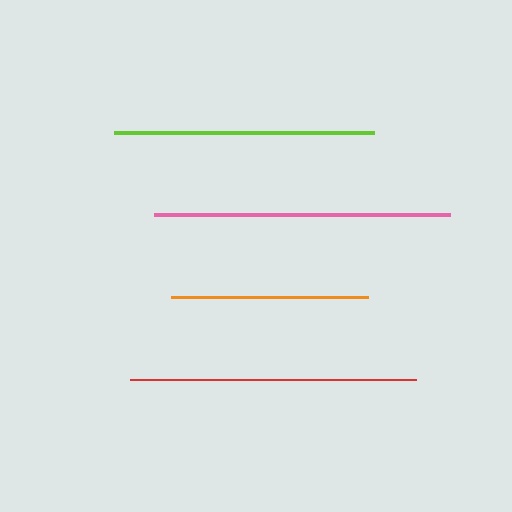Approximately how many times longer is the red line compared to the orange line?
The red line is approximately 1.5 times the length of the orange line.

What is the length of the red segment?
The red segment is approximately 285 pixels long.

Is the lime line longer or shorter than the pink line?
The pink line is longer than the lime line.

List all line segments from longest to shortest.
From longest to shortest: pink, red, lime, orange.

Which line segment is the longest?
The pink line is the longest at approximately 296 pixels.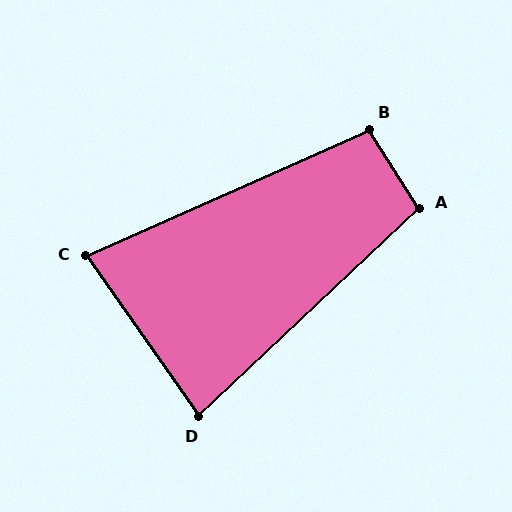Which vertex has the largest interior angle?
A, at approximately 101 degrees.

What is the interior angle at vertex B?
Approximately 98 degrees (obtuse).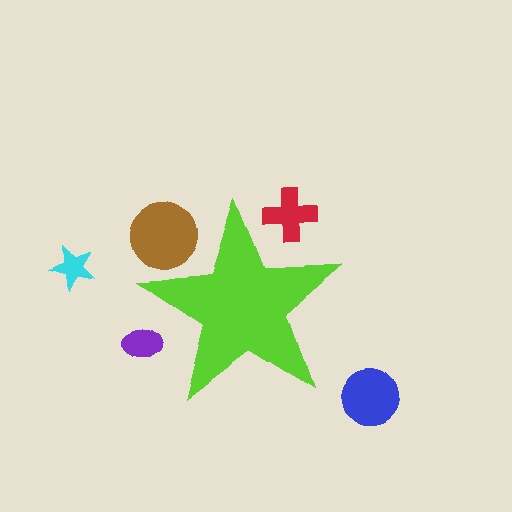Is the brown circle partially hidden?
Yes, the brown circle is partially hidden behind the lime star.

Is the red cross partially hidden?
Yes, the red cross is partially hidden behind the lime star.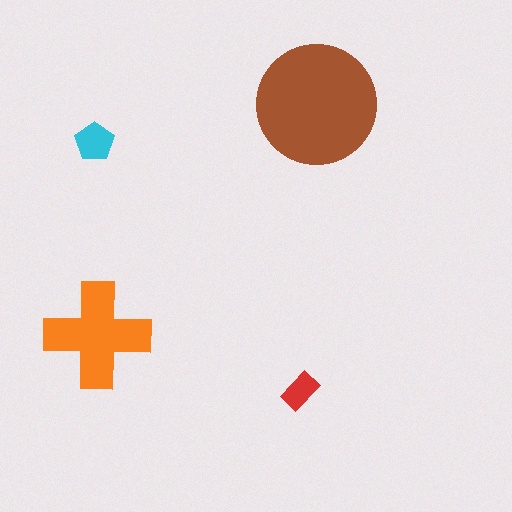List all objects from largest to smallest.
The brown circle, the orange cross, the cyan pentagon, the red rectangle.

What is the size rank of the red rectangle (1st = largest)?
4th.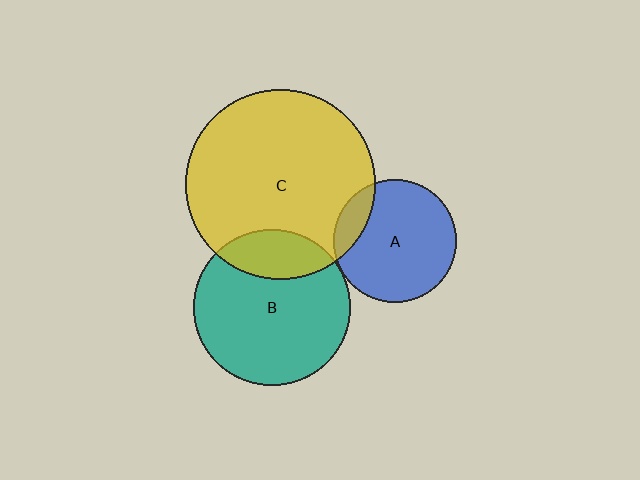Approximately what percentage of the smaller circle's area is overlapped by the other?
Approximately 20%.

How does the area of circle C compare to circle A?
Approximately 2.4 times.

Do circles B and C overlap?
Yes.